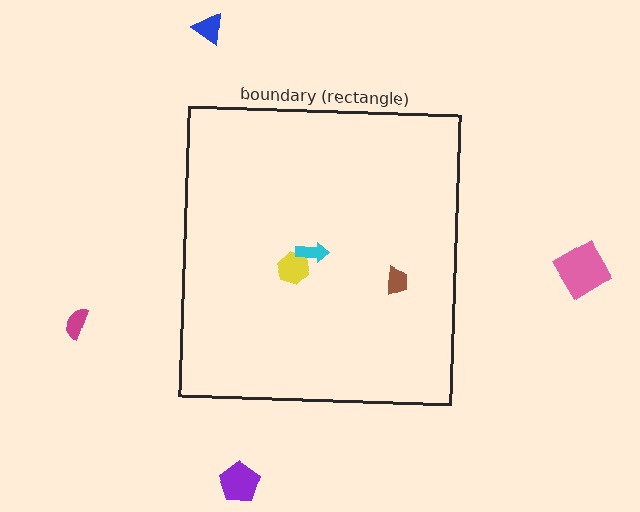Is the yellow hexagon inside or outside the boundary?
Inside.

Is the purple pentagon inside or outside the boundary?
Outside.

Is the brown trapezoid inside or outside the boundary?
Inside.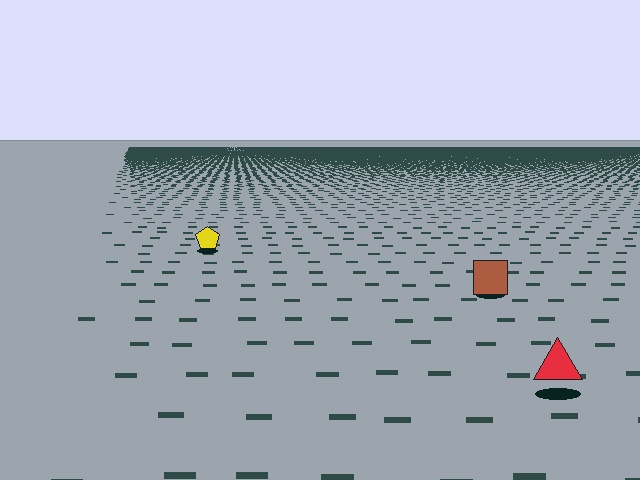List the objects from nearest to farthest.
From nearest to farthest: the red triangle, the brown square, the yellow pentagon.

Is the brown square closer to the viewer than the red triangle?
No. The red triangle is closer — you can tell from the texture gradient: the ground texture is coarser near it.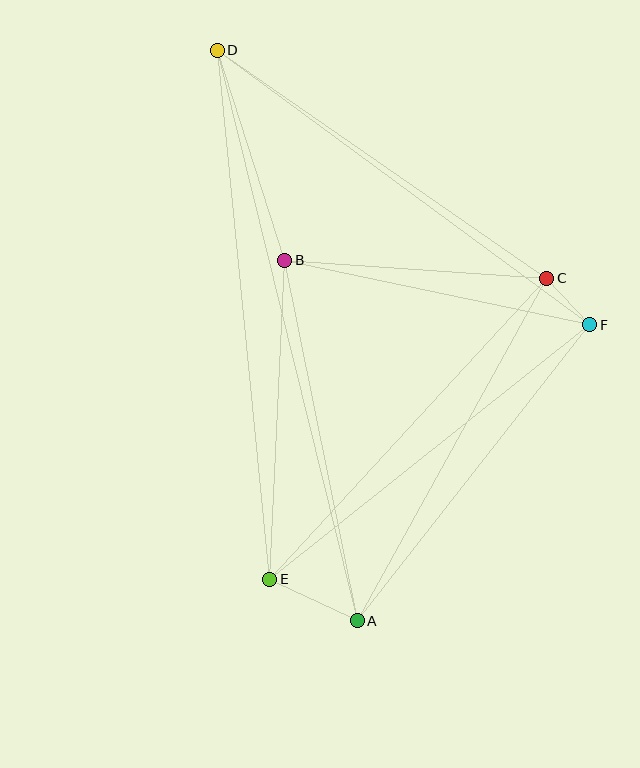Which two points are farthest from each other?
Points A and D are farthest from each other.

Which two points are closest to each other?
Points C and F are closest to each other.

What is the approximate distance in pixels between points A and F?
The distance between A and F is approximately 376 pixels.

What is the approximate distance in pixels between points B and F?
The distance between B and F is approximately 312 pixels.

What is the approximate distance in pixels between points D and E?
The distance between D and E is approximately 532 pixels.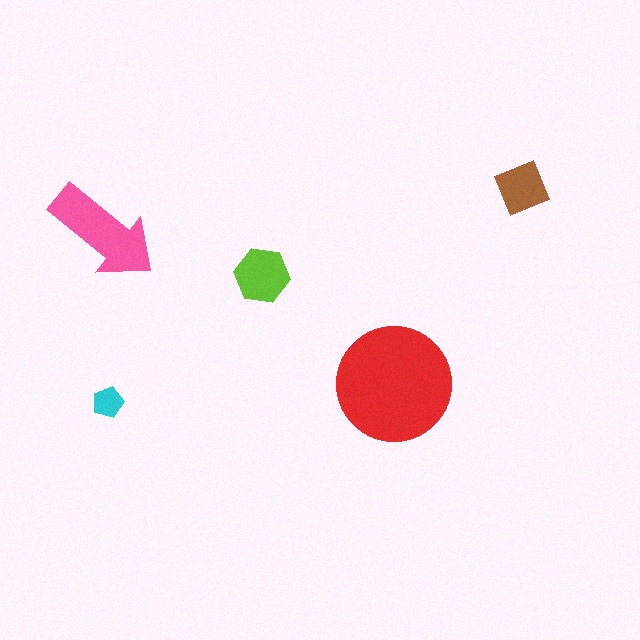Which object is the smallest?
The cyan pentagon.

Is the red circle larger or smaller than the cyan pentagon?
Larger.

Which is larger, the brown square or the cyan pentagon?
The brown square.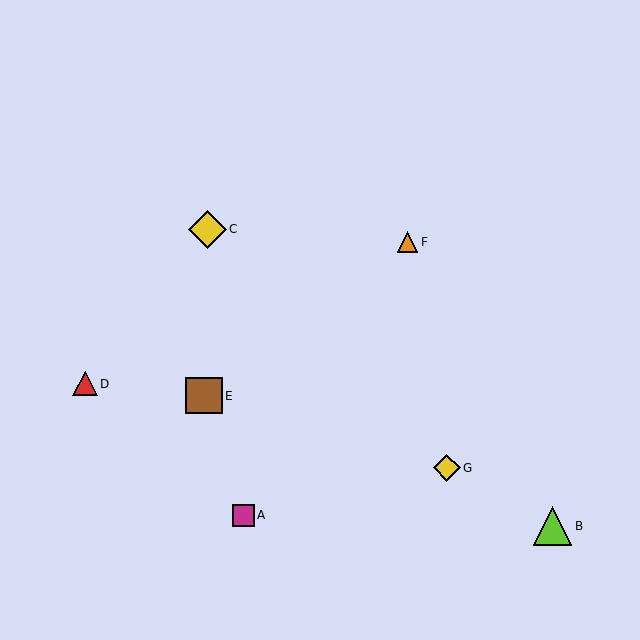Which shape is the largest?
The lime triangle (labeled B) is the largest.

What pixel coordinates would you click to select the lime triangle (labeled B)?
Click at (552, 526) to select the lime triangle B.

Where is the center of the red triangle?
The center of the red triangle is at (85, 384).